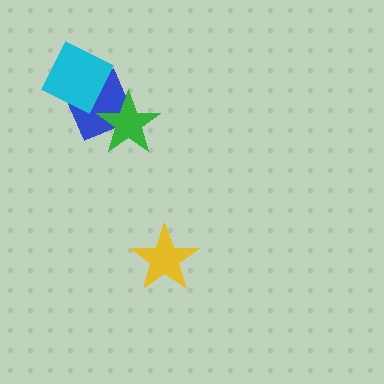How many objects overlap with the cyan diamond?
1 object overlaps with the cyan diamond.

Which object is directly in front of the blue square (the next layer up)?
The cyan diamond is directly in front of the blue square.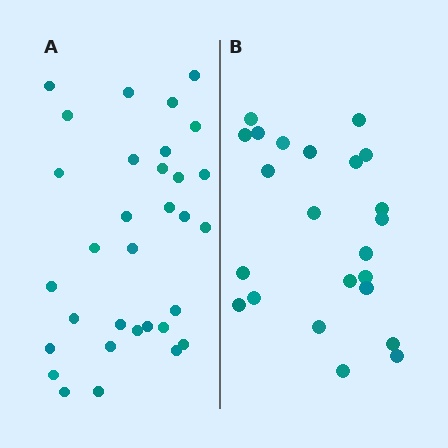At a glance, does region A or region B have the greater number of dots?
Region A (the left region) has more dots.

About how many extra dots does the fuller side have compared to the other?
Region A has roughly 8 or so more dots than region B.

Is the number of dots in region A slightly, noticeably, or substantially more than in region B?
Region A has noticeably more, but not dramatically so. The ratio is roughly 1.4 to 1.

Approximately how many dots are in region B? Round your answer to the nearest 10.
About 20 dots. (The exact count is 23, which rounds to 20.)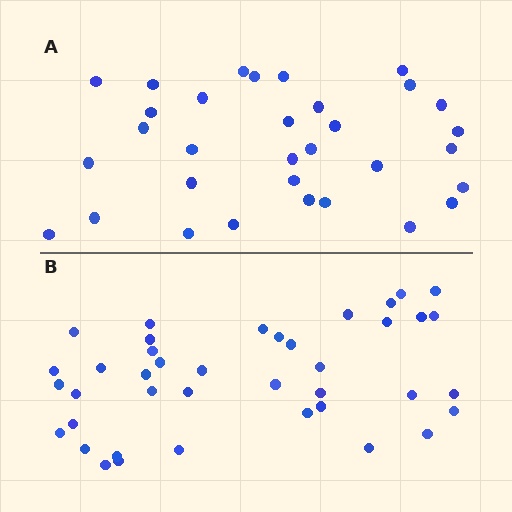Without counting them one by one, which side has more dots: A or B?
Region B (the bottom region) has more dots.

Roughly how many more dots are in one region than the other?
Region B has roughly 8 or so more dots than region A.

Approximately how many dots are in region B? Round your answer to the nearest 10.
About 40 dots.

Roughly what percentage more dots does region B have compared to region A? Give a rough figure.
About 25% more.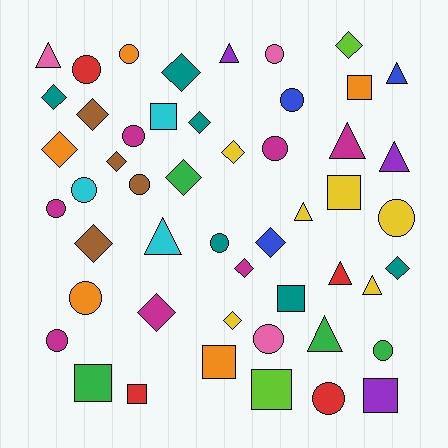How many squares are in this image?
There are 9 squares.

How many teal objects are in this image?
There are 6 teal objects.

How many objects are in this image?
There are 50 objects.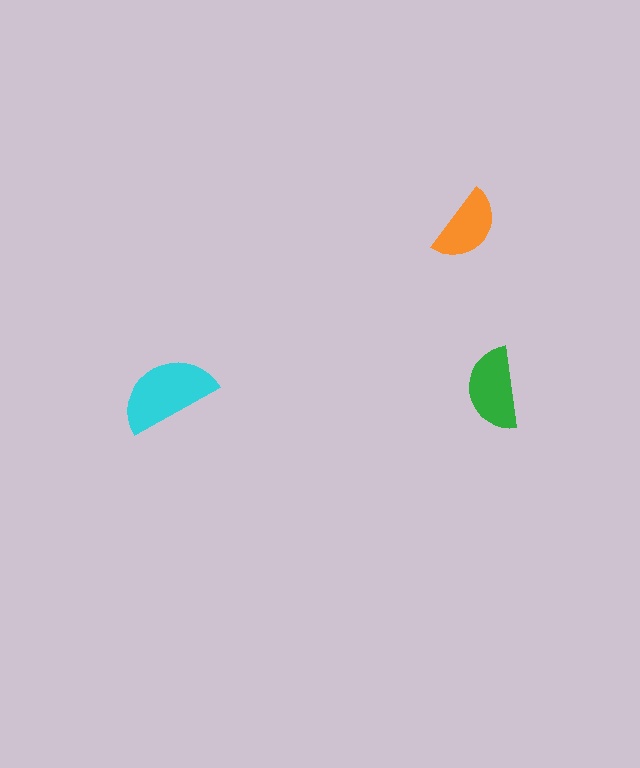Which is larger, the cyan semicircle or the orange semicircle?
The cyan one.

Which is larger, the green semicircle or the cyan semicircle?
The cyan one.